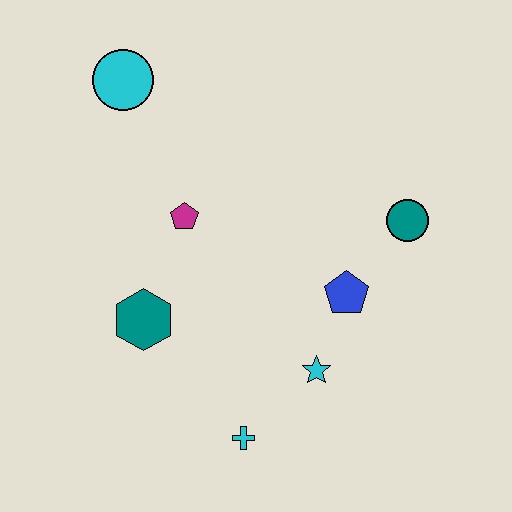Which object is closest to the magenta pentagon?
The teal hexagon is closest to the magenta pentagon.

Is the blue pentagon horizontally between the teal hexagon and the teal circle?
Yes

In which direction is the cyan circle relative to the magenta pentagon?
The cyan circle is above the magenta pentagon.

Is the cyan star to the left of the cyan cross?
No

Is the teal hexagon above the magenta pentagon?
No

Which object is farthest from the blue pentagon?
The cyan circle is farthest from the blue pentagon.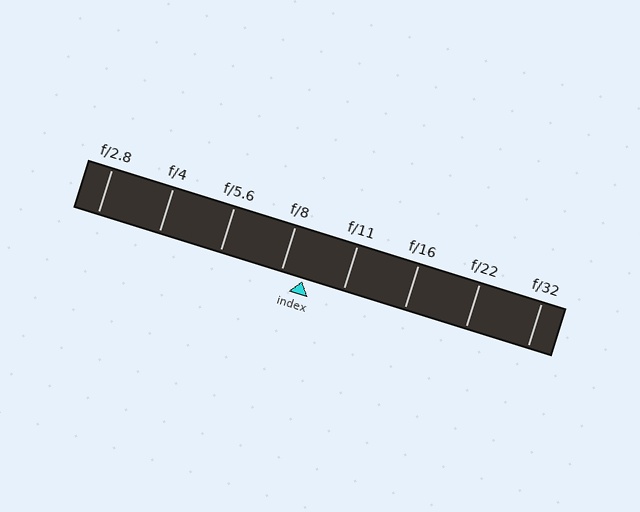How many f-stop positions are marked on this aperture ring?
There are 8 f-stop positions marked.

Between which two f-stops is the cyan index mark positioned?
The index mark is between f/8 and f/11.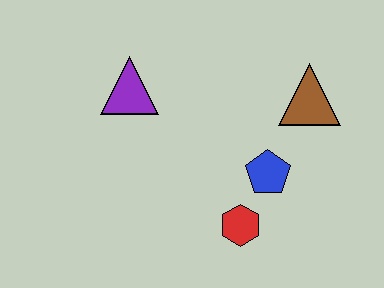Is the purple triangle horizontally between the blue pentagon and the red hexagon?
No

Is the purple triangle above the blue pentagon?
Yes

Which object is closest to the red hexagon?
The blue pentagon is closest to the red hexagon.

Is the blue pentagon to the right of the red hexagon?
Yes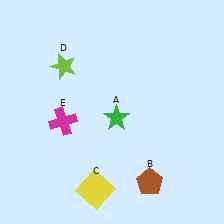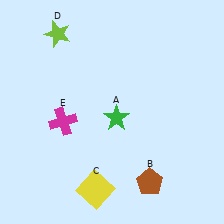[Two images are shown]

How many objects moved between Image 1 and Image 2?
1 object moved between the two images.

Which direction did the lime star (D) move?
The lime star (D) moved up.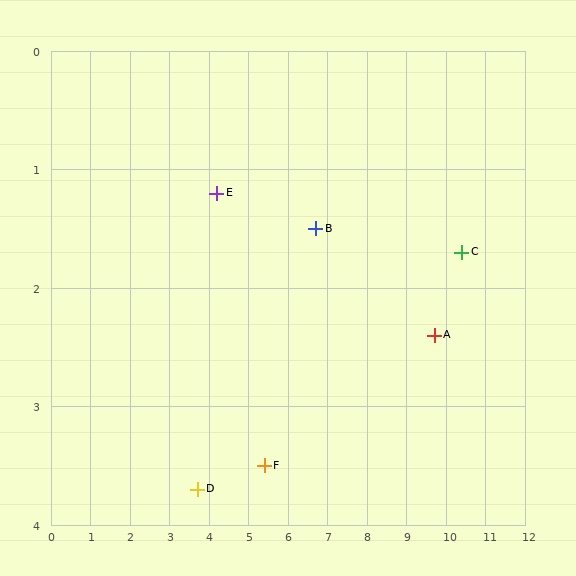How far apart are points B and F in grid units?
Points B and F are about 2.4 grid units apart.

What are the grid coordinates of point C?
Point C is at approximately (10.4, 1.7).